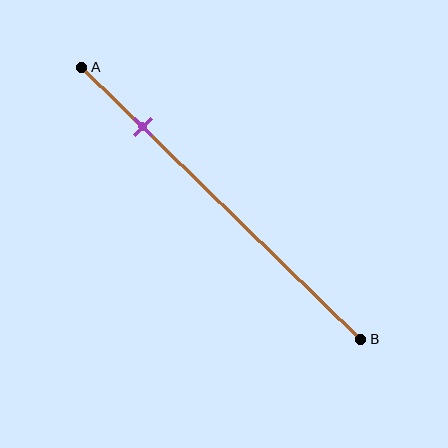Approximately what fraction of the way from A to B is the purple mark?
The purple mark is approximately 20% of the way from A to B.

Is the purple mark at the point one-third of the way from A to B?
No, the mark is at about 20% from A, not at the 33% one-third point.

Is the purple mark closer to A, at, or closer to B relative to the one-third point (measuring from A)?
The purple mark is closer to point A than the one-third point of segment AB.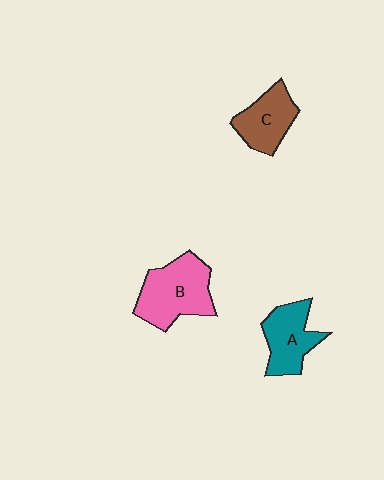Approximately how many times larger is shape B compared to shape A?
Approximately 1.3 times.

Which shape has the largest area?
Shape B (pink).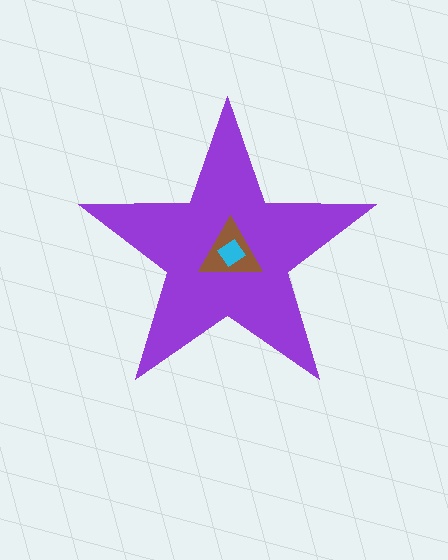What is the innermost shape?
The cyan diamond.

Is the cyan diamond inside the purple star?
Yes.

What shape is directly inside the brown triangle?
The cyan diamond.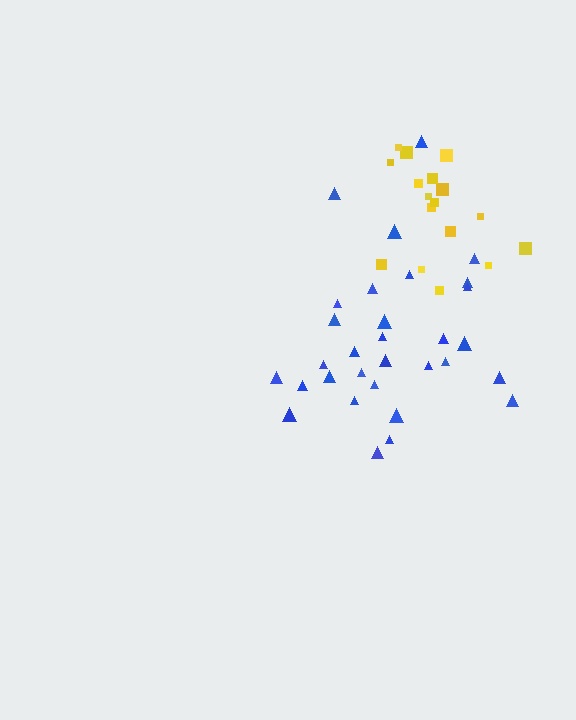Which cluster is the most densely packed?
Yellow.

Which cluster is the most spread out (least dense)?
Blue.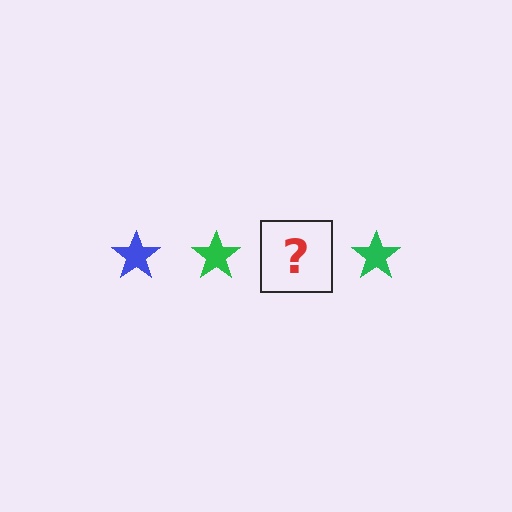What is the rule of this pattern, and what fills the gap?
The rule is that the pattern cycles through blue, green stars. The gap should be filled with a blue star.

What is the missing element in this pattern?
The missing element is a blue star.